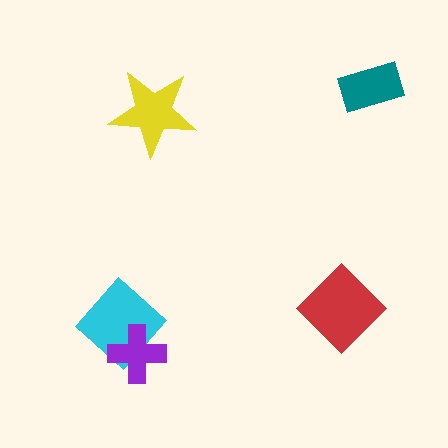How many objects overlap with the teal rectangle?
0 objects overlap with the teal rectangle.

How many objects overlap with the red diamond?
0 objects overlap with the red diamond.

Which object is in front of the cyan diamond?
The purple cross is in front of the cyan diamond.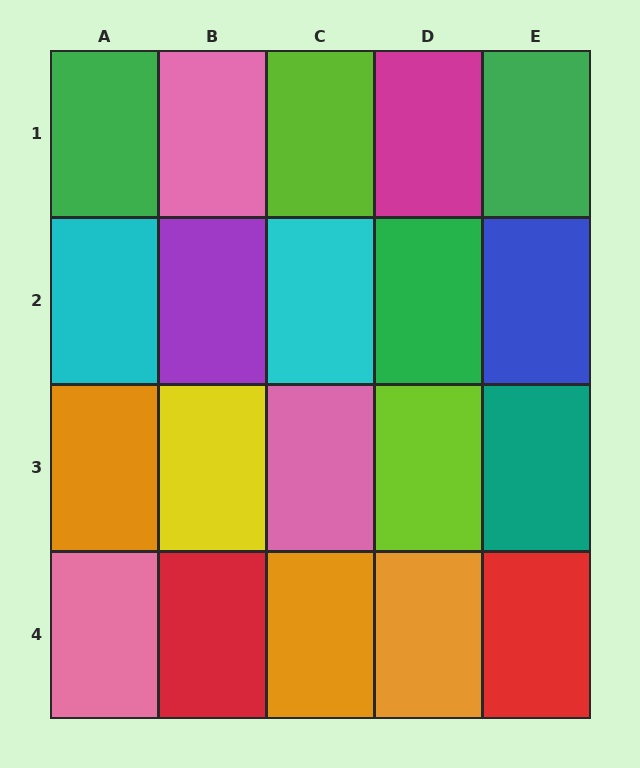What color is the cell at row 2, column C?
Cyan.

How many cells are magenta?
1 cell is magenta.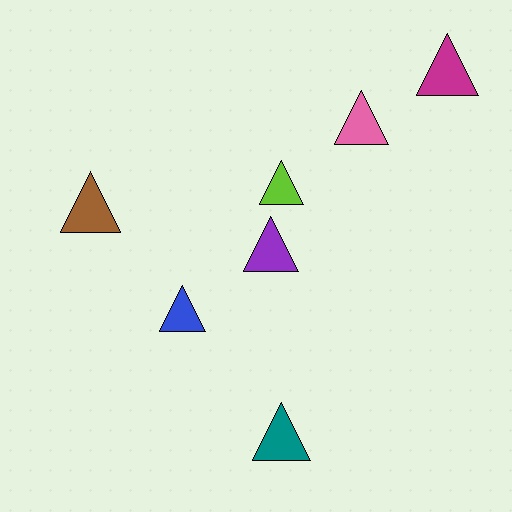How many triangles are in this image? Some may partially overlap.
There are 7 triangles.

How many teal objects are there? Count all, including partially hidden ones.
There is 1 teal object.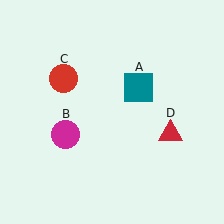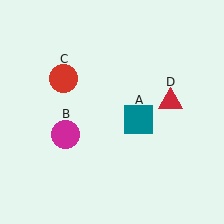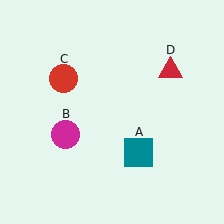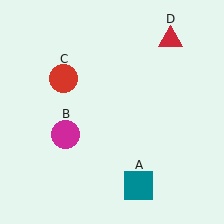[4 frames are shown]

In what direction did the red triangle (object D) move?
The red triangle (object D) moved up.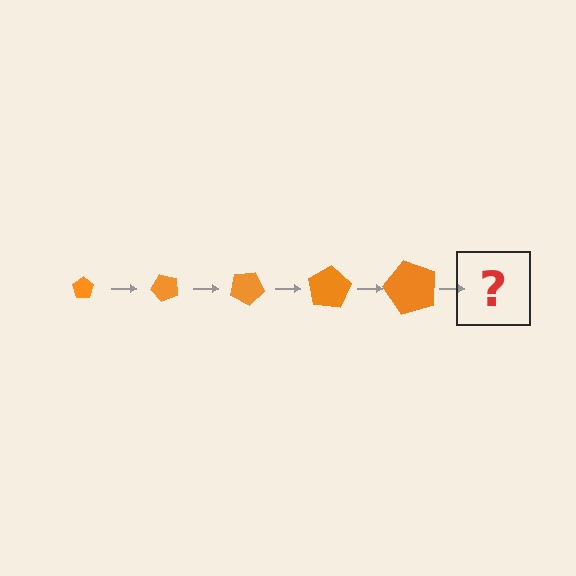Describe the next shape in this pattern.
It should be a pentagon, larger than the previous one and rotated 250 degrees from the start.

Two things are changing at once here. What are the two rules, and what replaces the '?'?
The two rules are that the pentagon grows larger each step and it rotates 50 degrees each step. The '?' should be a pentagon, larger than the previous one and rotated 250 degrees from the start.